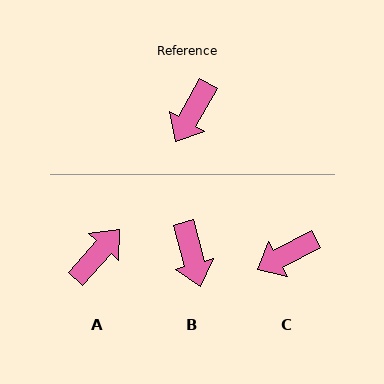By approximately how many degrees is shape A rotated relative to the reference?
Approximately 169 degrees counter-clockwise.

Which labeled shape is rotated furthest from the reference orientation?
A, about 169 degrees away.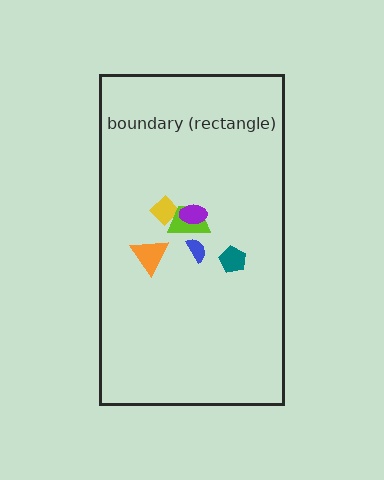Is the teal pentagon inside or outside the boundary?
Inside.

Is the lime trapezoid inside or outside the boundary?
Inside.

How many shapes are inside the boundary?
6 inside, 0 outside.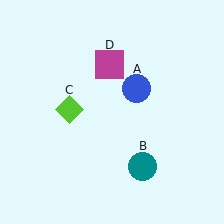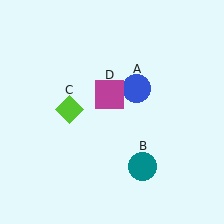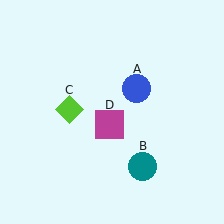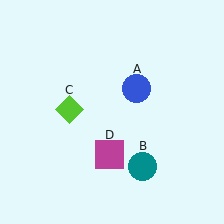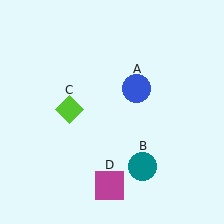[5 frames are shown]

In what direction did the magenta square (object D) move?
The magenta square (object D) moved down.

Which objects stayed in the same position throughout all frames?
Blue circle (object A) and teal circle (object B) and lime diamond (object C) remained stationary.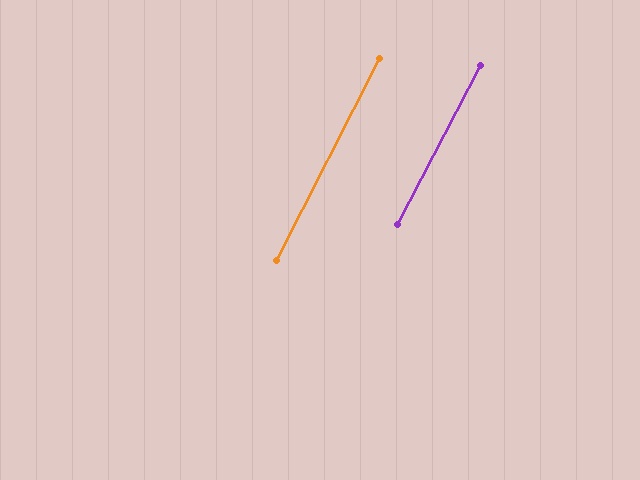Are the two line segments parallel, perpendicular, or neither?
Parallel — their directions differ by only 0.7°.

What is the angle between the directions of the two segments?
Approximately 1 degree.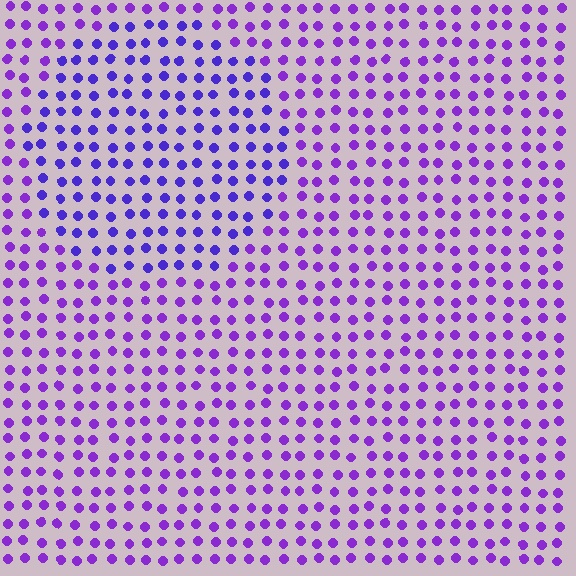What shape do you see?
I see a circle.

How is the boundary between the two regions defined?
The boundary is defined purely by a slight shift in hue (about 24 degrees). Spacing, size, and orientation are identical on both sides.